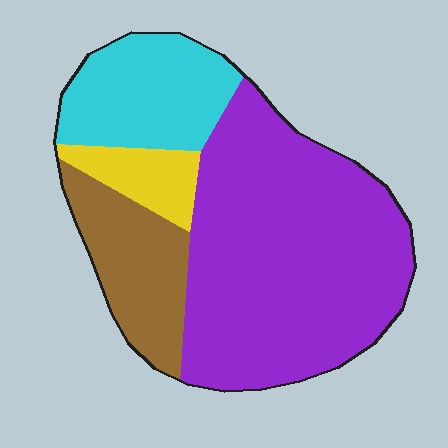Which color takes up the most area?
Purple, at roughly 55%.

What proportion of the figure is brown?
Brown takes up about one sixth (1/6) of the figure.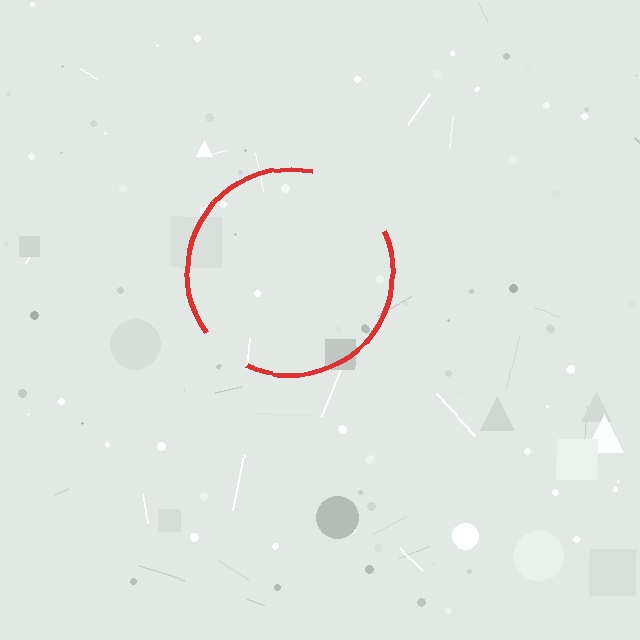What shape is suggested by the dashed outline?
The dashed outline suggests a circle.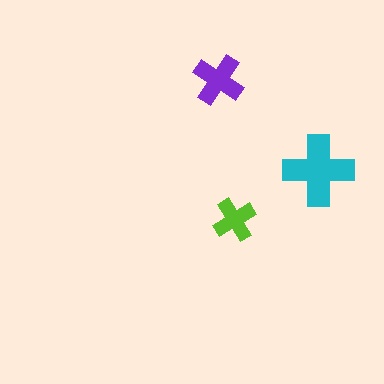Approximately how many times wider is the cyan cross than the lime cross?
About 1.5 times wider.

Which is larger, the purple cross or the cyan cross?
The cyan one.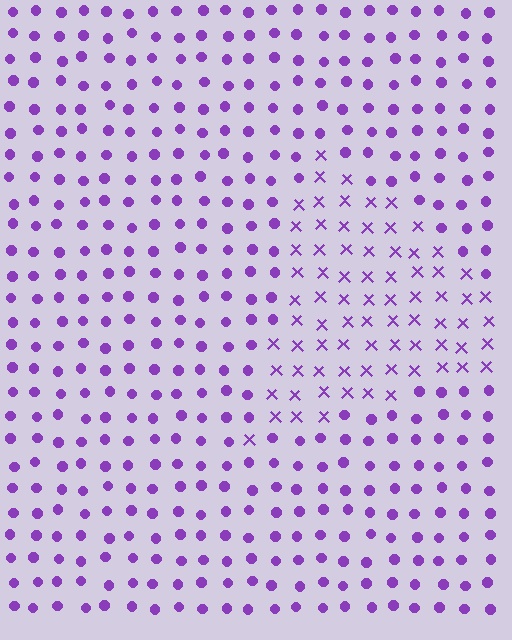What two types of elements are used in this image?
The image uses X marks inside the triangle region and circles outside it.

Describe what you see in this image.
The image is filled with small purple elements arranged in a uniform grid. A triangle-shaped region contains X marks, while the surrounding area contains circles. The boundary is defined purely by the change in element shape.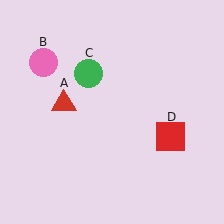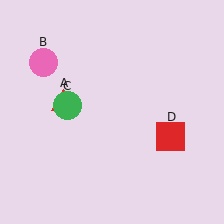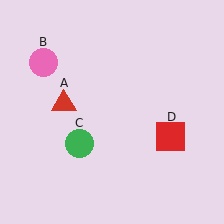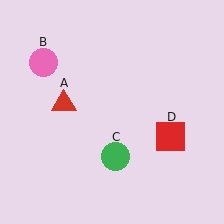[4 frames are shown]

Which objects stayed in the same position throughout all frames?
Red triangle (object A) and pink circle (object B) and red square (object D) remained stationary.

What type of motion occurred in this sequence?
The green circle (object C) rotated counterclockwise around the center of the scene.